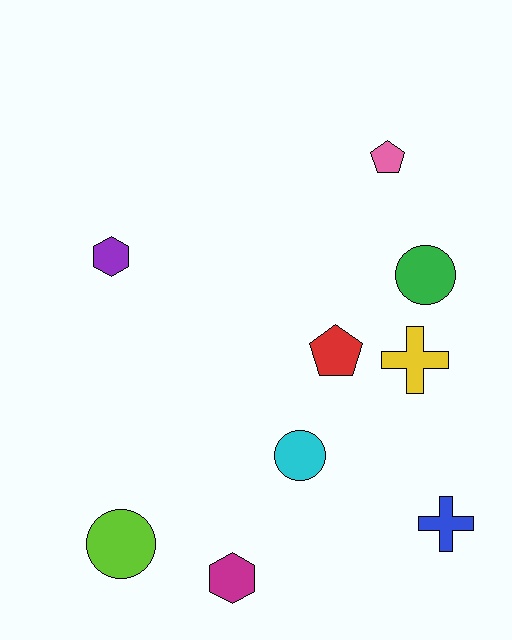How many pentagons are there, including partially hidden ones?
There are 2 pentagons.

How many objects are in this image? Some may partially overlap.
There are 9 objects.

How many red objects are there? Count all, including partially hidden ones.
There is 1 red object.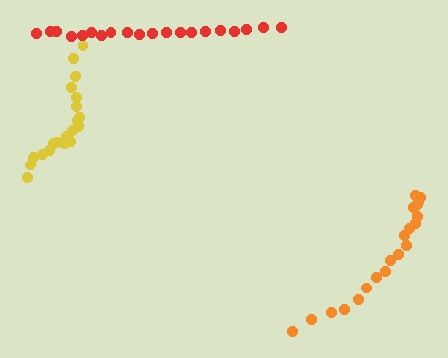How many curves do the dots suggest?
There are 3 distinct paths.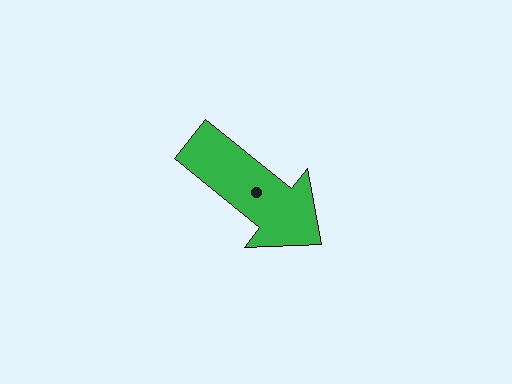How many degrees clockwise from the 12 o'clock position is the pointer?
Approximately 129 degrees.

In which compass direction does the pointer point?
Southeast.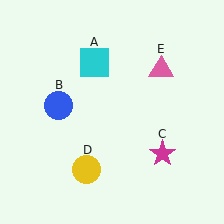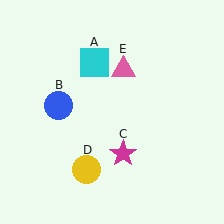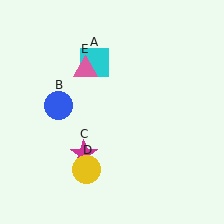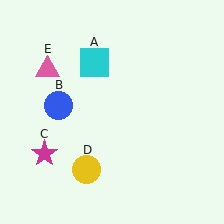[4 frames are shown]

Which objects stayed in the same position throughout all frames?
Cyan square (object A) and blue circle (object B) and yellow circle (object D) remained stationary.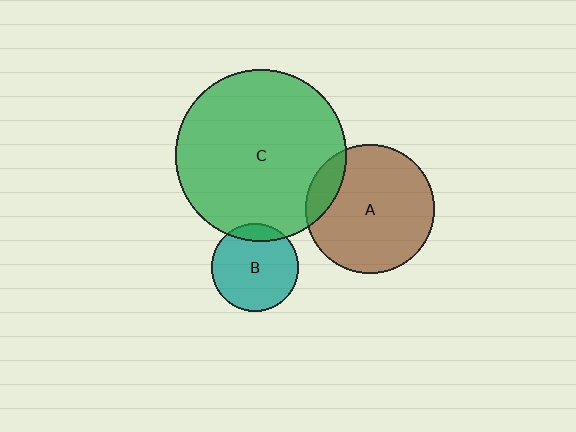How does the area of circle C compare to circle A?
Approximately 1.7 times.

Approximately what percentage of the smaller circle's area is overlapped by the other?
Approximately 15%.